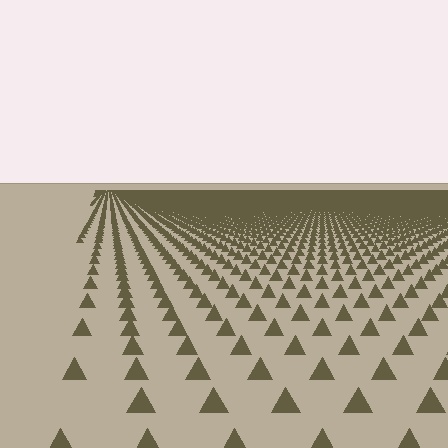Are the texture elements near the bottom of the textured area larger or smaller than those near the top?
Larger. Near the bottom, elements are closer to the viewer and appear at a bigger on-screen size.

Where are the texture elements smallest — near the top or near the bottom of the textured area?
Near the top.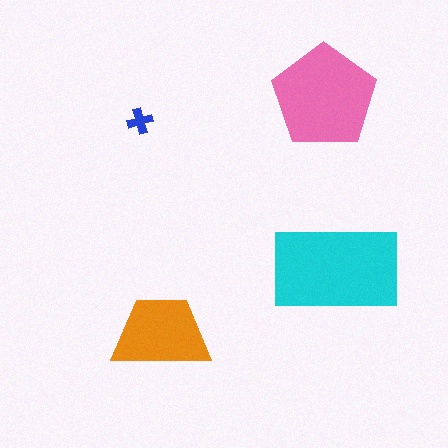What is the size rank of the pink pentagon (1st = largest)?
2nd.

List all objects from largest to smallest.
The cyan rectangle, the pink pentagon, the orange trapezoid, the blue cross.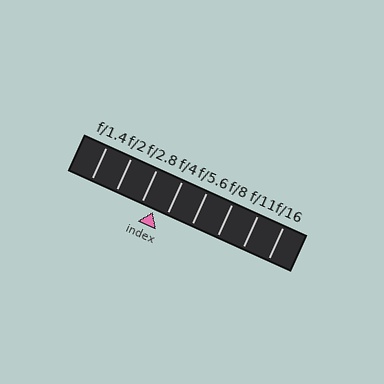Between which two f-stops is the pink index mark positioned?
The index mark is between f/2.8 and f/4.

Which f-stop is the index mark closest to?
The index mark is closest to f/4.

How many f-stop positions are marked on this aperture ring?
There are 8 f-stop positions marked.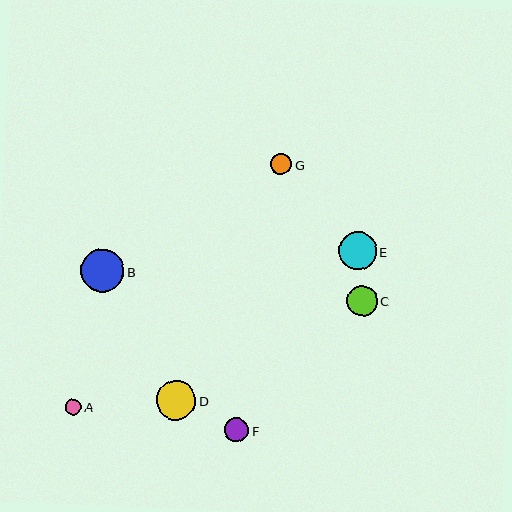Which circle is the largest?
Circle B is the largest with a size of approximately 43 pixels.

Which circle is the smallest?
Circle A is the smallest with a size of approximately 16 pixels.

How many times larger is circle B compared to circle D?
Circle B is approximately 1.1 times the size of circle D.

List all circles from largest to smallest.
From largest to smallest: B, D, E, C, F, G, A.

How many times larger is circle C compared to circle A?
Circle C is approximately 1.9 times the size of circle A.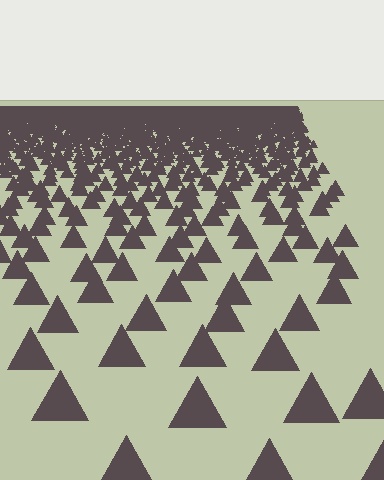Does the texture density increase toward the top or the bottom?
Density increases toward the top.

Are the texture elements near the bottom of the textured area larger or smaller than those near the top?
Larger. Near the bottom, elements are closer to the viewer and appear at a bigger on-screen size.